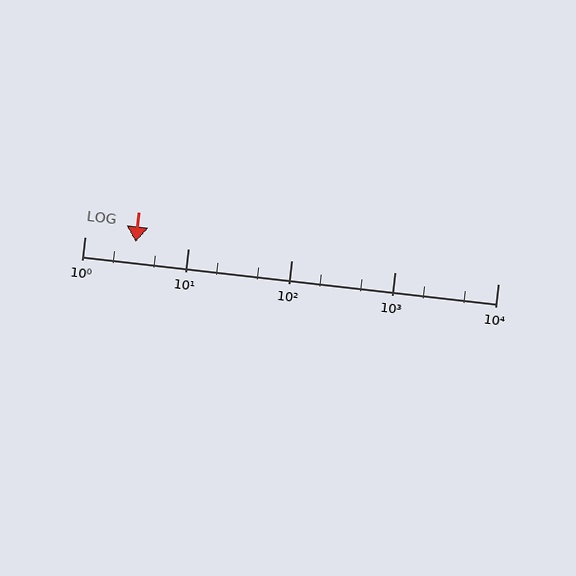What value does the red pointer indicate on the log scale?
The pointer indicates approximately 3.1.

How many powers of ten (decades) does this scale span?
The scale spans 4 decades, from 1 to 10000.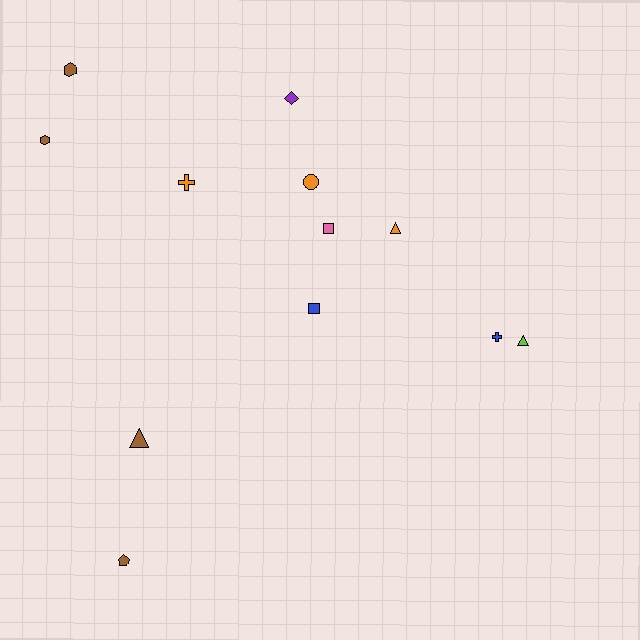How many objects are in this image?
There are 12 objects.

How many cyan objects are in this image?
There are no cyan objects.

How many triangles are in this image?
There are 3 triangles.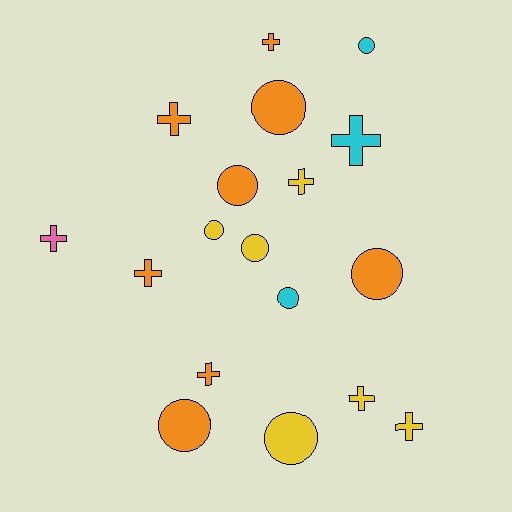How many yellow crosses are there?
There are 3 yellow crosses.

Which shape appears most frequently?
Circle, with 9 objects.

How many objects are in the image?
There are 18 objects.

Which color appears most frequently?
Orange, with 8 objects.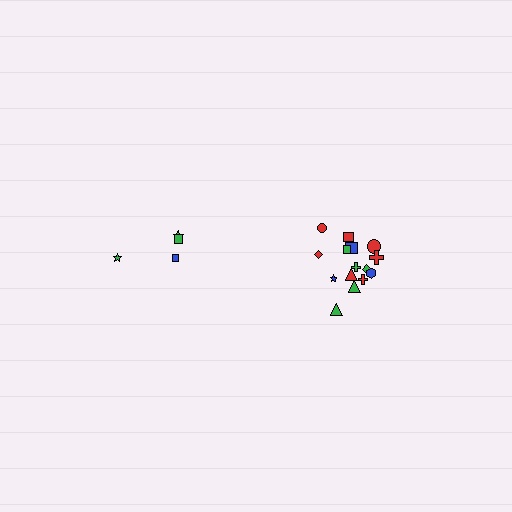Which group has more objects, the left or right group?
The right group.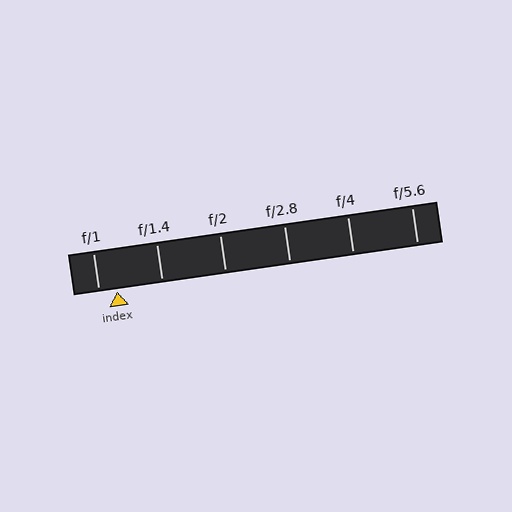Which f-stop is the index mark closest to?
The index mark is closest to f/1.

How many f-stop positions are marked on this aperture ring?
There are 6 f-stop positions marked.